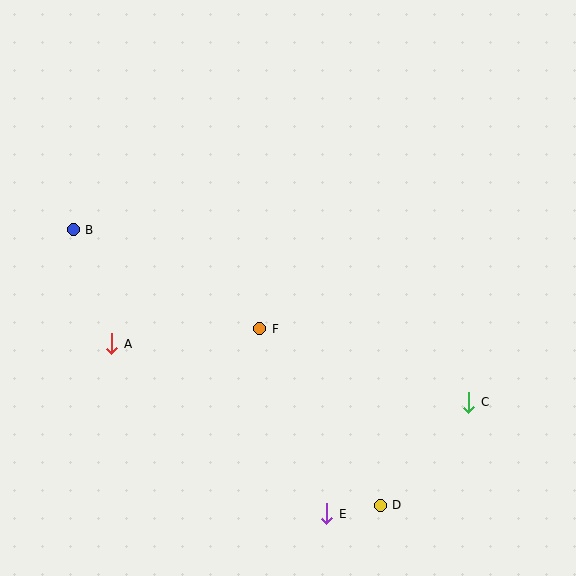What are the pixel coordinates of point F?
Point F is at (260, 329).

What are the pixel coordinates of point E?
Point E is at (327, 514).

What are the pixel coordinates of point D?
Point D is at (380, 505).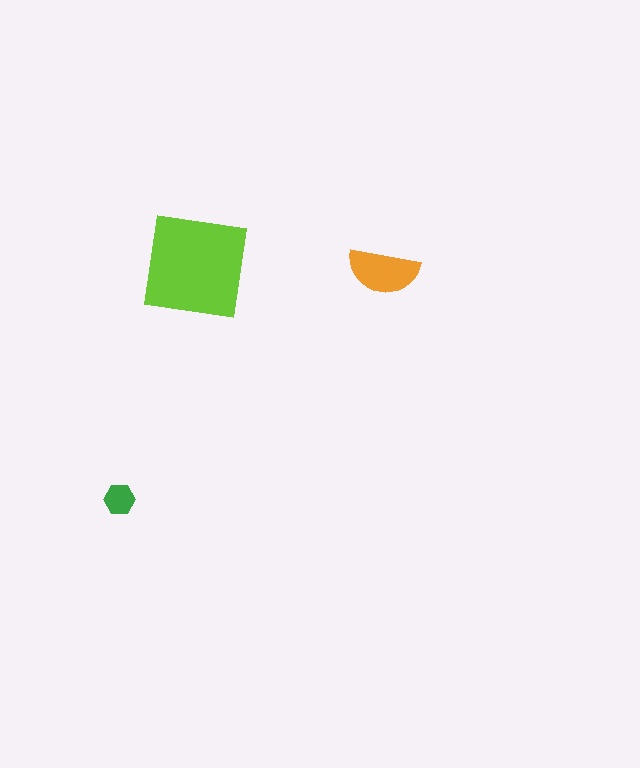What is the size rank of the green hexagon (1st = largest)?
3rd.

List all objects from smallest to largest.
The green hexagon, the orange semicircle, the lime square.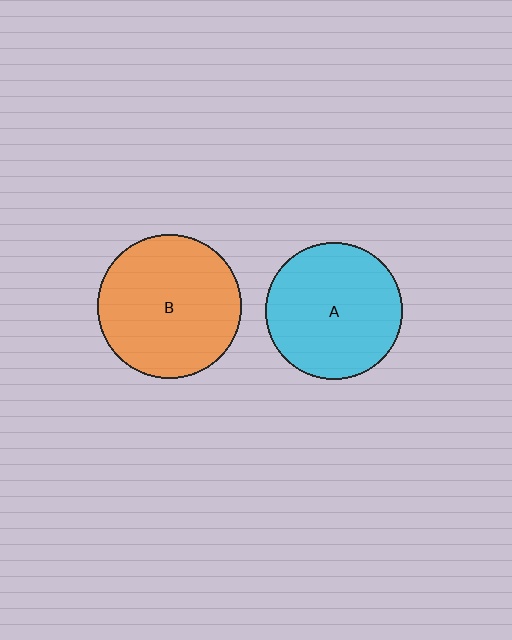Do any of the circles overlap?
No, none of the circles overlap.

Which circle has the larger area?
Circle B (orange).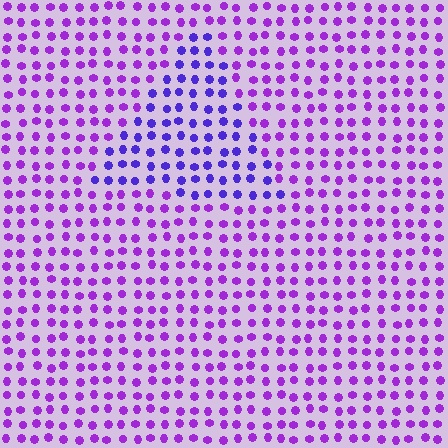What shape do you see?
I see a triangle.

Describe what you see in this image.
The image is filled with small purple elements in a uniform arrangement. A triangle-shaped region is visible where the elements are tinted to a slightly different hue, forming a subtle color boundary.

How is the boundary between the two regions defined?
The boundary is defined purely by a slight shift in hue (about 29 degrees). Spacing, size, and orientation are identical on both sides.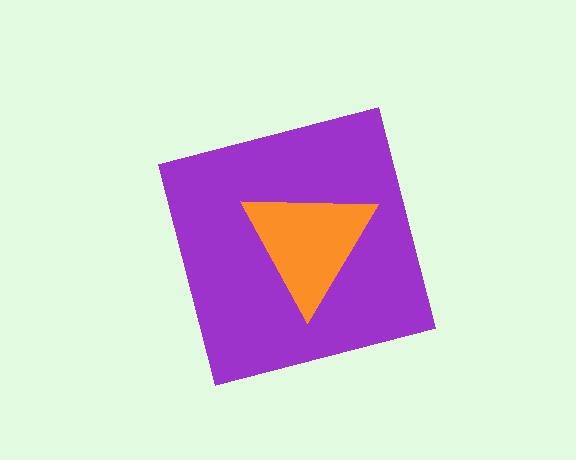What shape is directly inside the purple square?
The orange triangle.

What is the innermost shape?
The orange triangle.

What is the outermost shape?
The purple square.